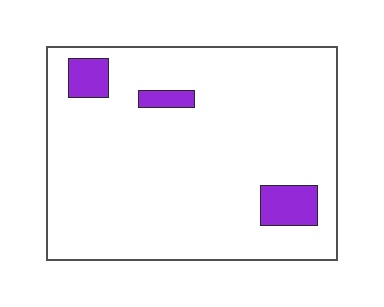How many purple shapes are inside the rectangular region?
3.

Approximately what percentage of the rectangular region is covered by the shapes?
Approximately 10%.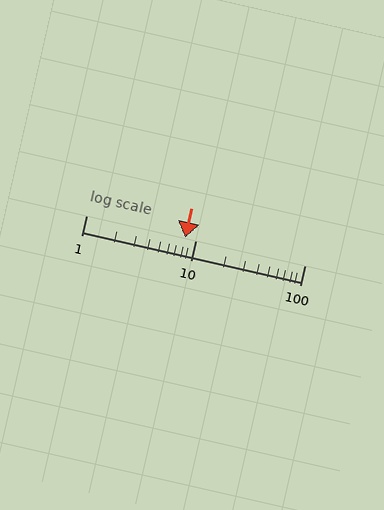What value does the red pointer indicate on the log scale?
The pointer indicates approximately 8.1.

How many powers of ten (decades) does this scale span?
The scale spans 2 decades, from 1 to 100.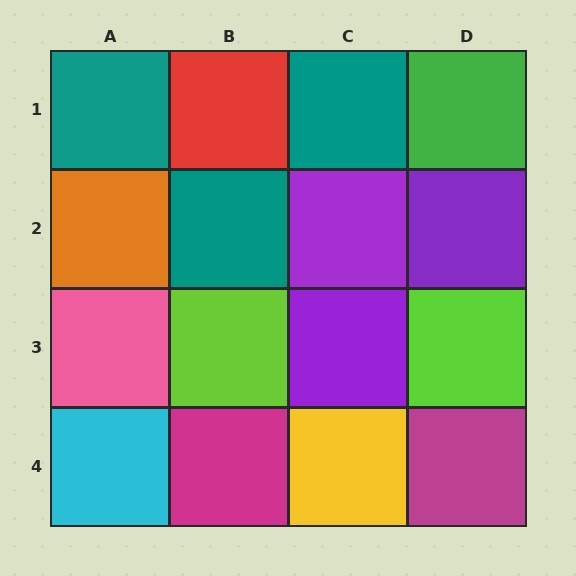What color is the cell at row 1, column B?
Red.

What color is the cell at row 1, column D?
Green.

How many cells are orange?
1 cell is orange.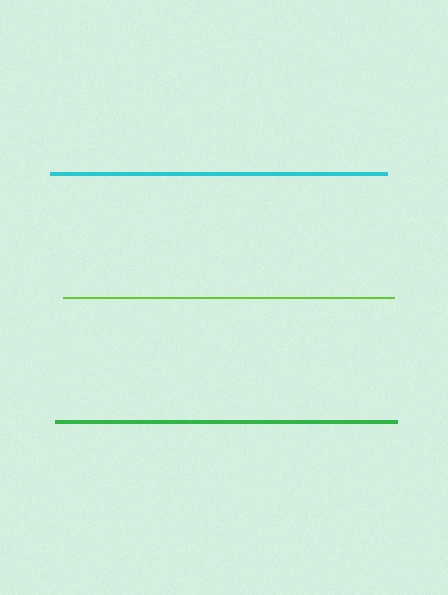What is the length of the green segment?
The green segment is approximately 342 pixels long.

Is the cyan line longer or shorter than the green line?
The green line is longer than the cyan line.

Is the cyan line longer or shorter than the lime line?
The cyan line is longer than the lime line.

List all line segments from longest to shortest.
From longest to shortest: green, cyan, lime.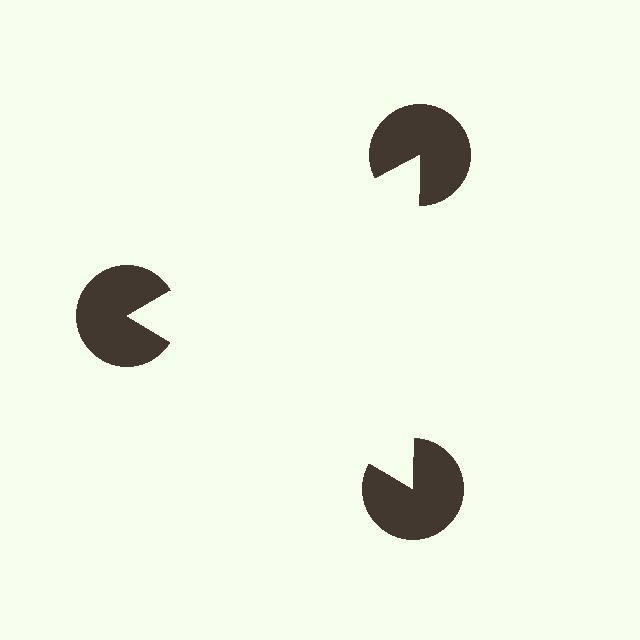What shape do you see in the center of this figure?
An illusory triangle — its edges are inferred from the aligned wedge cuts in the pac-man discs, not physically drawn.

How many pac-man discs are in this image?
There are 3 — one at each vertex of the illusory triangle.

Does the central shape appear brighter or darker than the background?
It typically appears slightly brighter than the background, even though no actual brightness change is drawn.